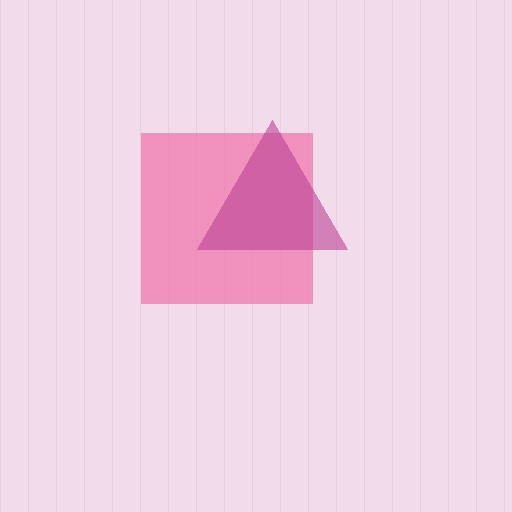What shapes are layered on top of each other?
The layered shapes are: a pink square, a magenta triangle.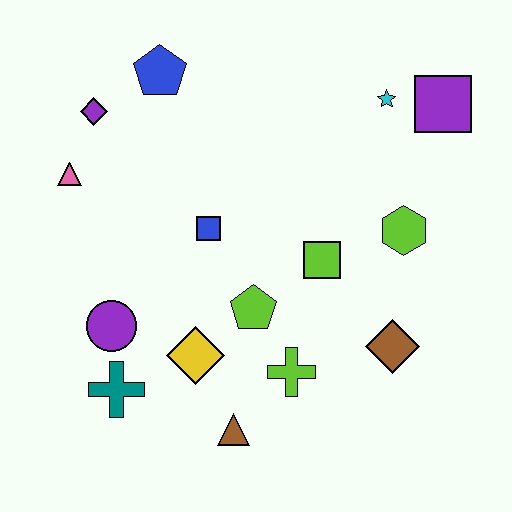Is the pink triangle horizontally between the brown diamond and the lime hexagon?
No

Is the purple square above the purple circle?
Yes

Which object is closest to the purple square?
The cyan star is closest to the purple square.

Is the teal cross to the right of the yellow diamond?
No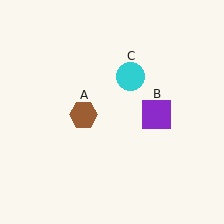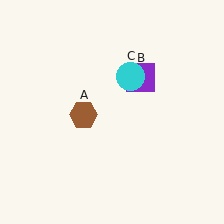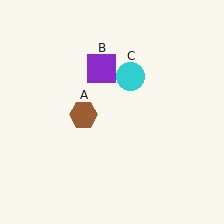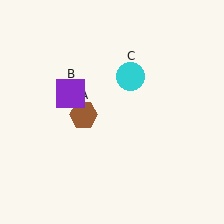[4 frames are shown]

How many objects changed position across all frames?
1 object changed position: purple square (object B).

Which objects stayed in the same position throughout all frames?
Brown hexagon (object A) and cyan circle (object C) remained stationary.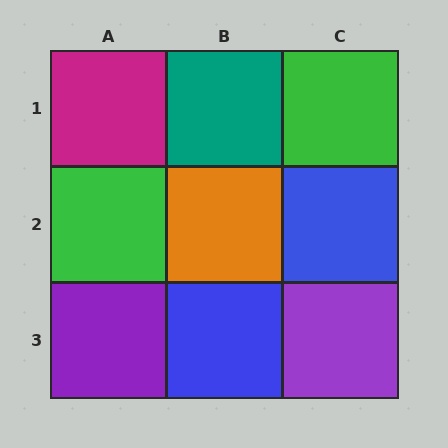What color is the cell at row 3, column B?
Blue.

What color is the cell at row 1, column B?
Teal.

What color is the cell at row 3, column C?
Purple.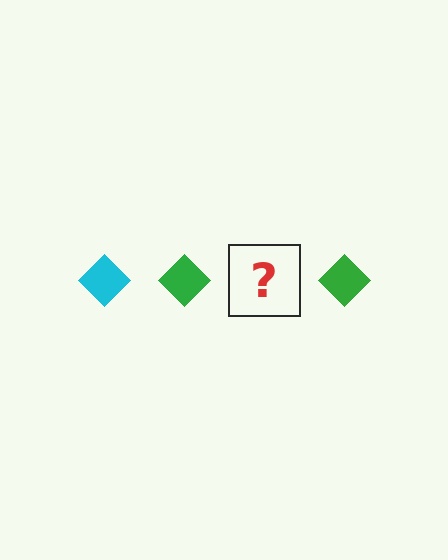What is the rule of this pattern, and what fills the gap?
The rule is that the pattern cycles through cyan, green diamonds. The gap should be filled with a cyan diamond.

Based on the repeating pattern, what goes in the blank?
The blank should be a cyan diamond.